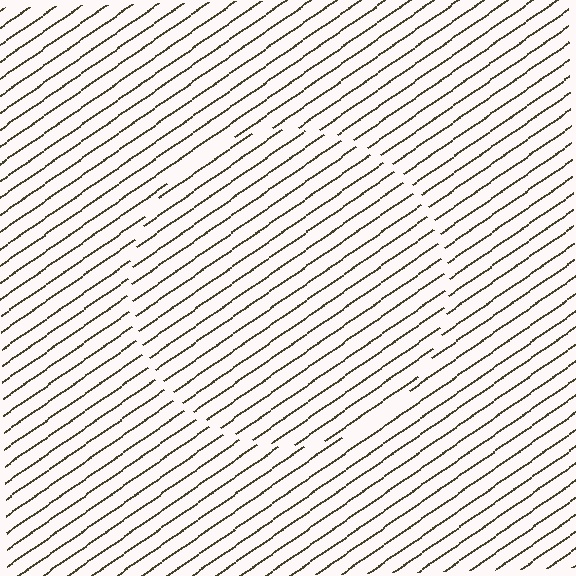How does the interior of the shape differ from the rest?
The interior of the shape contains the same grating, shifted by half a period — the contour is defined by the phase discontinuity where line-ends from the inner and outer gratings abut.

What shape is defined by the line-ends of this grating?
An illusory circle. The interior of the shape contains the same grating, shifted by half a period — the contour is defined by the phase discontinuity where line-ends from the inner and outer gratings abut.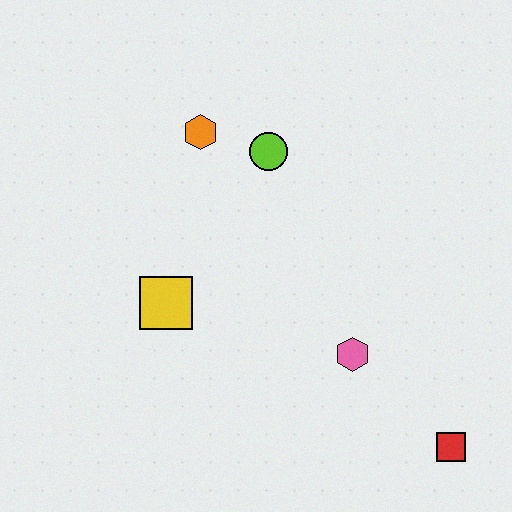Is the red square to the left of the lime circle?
No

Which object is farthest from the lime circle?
The red square is farthest from the lime circle.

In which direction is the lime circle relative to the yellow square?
The lime circle is above the yellow square.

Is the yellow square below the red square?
No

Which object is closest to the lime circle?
The orange hexagon is closest to the lime circle.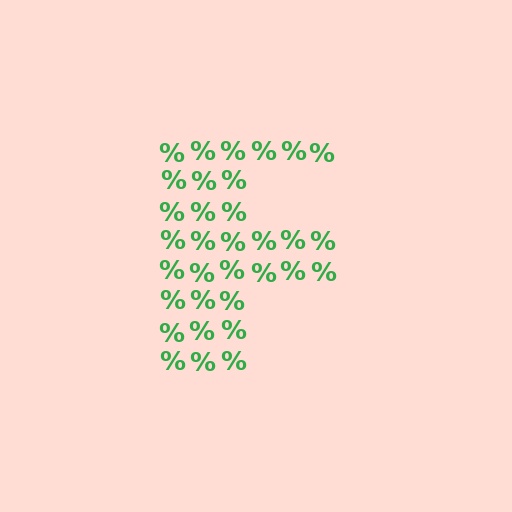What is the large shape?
The large shape is the letter F.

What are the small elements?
The small elements are percent signs.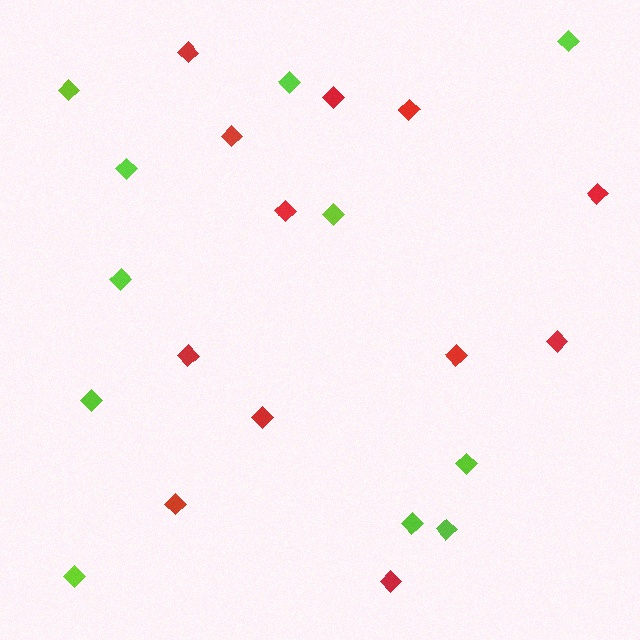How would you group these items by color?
There are 2 groups: one group of lime diamonds (11) and one group of red diamonds (12).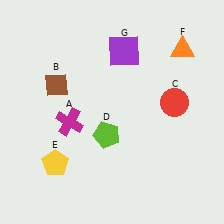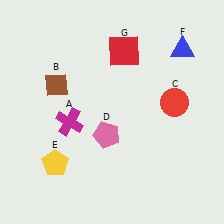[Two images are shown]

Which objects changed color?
D changed from lime to pink. F changed from orange to blue. G changed from purple to red.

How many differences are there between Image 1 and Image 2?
There are 3 differences between the two images.